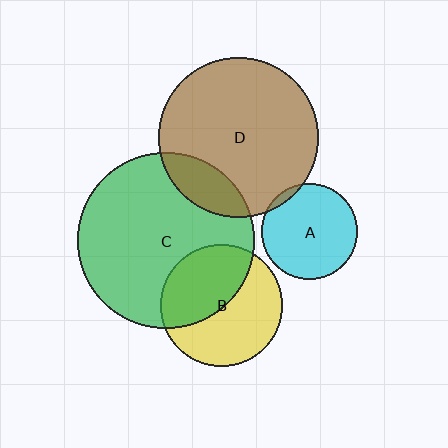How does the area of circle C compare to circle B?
Approximately 2.1 times.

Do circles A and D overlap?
Yes.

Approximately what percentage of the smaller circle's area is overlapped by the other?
Approximately 5%.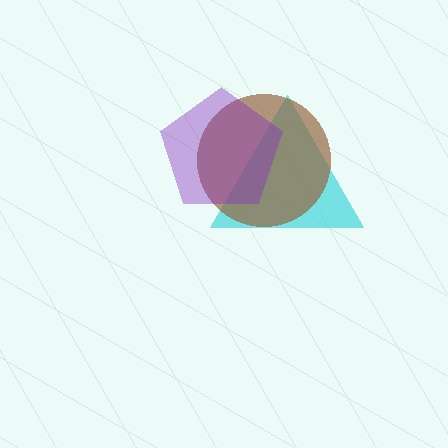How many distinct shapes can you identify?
There are 3 distinct shapes: a cyan triangle, a brown circle, a purple pentagon.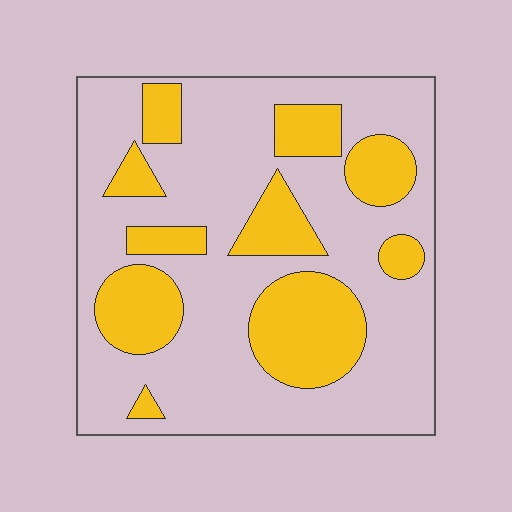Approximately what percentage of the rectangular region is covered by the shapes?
Approximately 30%.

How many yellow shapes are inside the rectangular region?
10.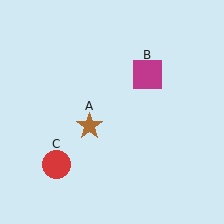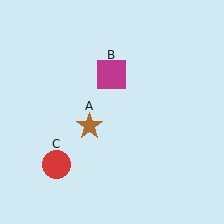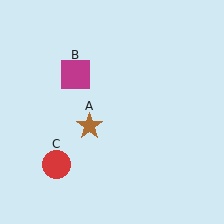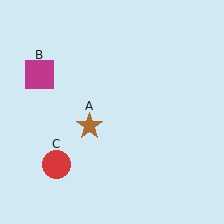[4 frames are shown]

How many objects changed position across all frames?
1 object changed position: magenta square (object B).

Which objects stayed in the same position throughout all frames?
Brown star (object A) and red circle (object C) remained stationary.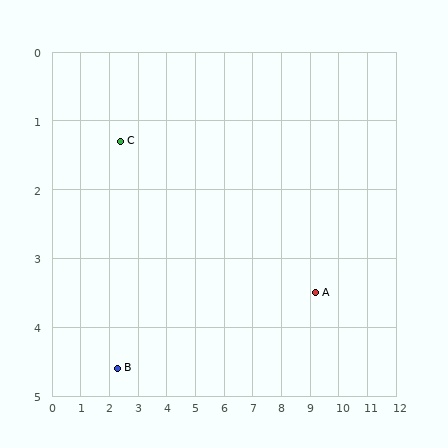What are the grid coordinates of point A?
Point A is at approximately (9.2, 3.5).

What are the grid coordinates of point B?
Point B is at approximately (2.3, 4.6).